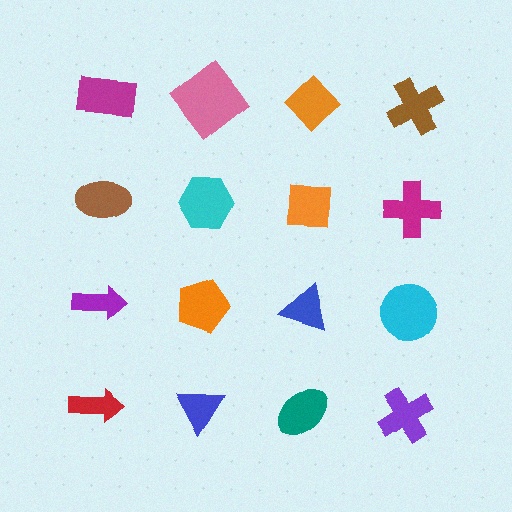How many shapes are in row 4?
4 shapes.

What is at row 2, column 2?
A cyan hexagon.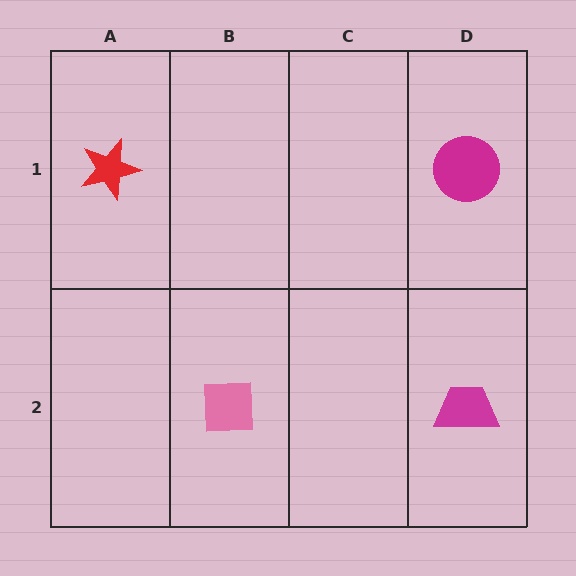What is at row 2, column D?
A magenta trapezoid.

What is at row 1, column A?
A red star.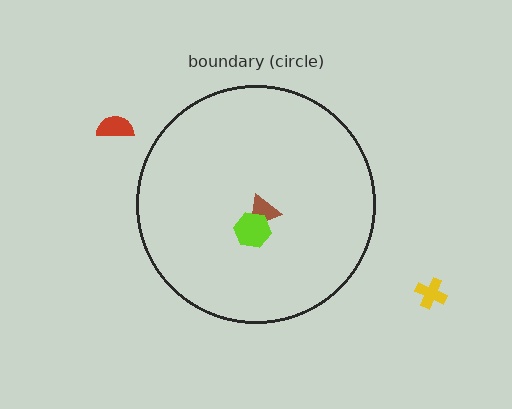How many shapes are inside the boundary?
2 inside, 2 outside.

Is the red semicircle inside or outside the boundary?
Outside.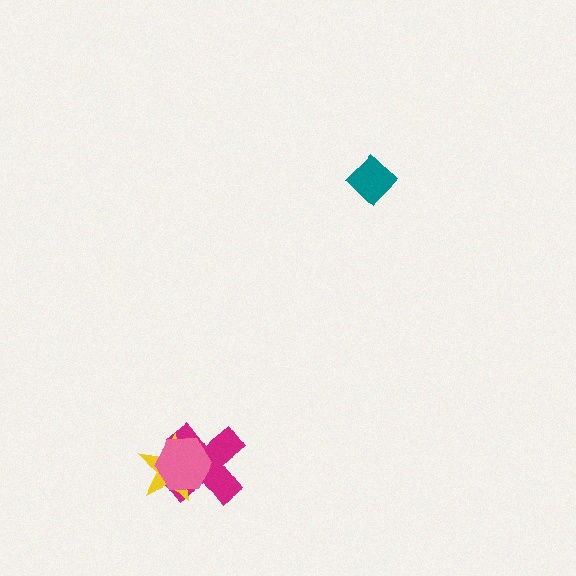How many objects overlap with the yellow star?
2 objects overlap with the yellow star.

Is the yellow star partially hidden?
Yes, it is partially covered by another shape.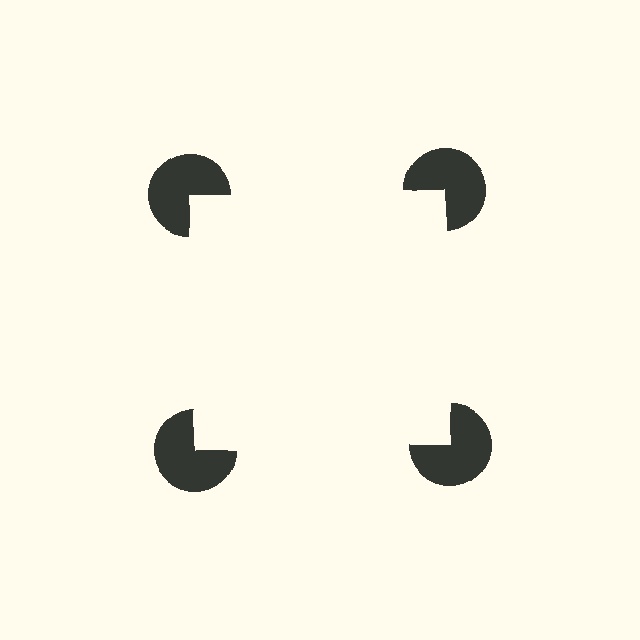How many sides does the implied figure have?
4 sides.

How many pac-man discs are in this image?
There are 4 — one at each vertex of the illusory square.